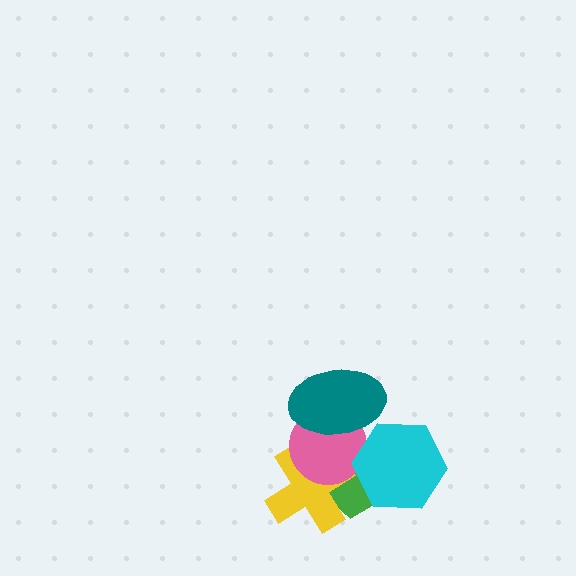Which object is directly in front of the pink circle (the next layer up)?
The cyan hexagon is directly in front of the pink circle.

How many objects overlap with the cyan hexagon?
2 objects overlap with the cyan hexagon.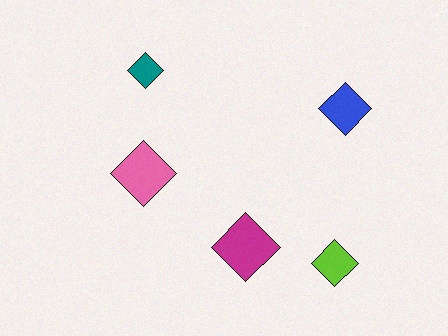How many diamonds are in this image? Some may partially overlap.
There are 5 diamonds.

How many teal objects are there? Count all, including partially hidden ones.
There is 1 teal object.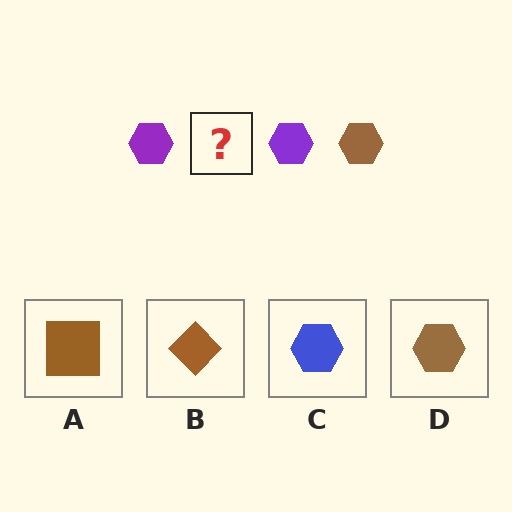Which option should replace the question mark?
Option D.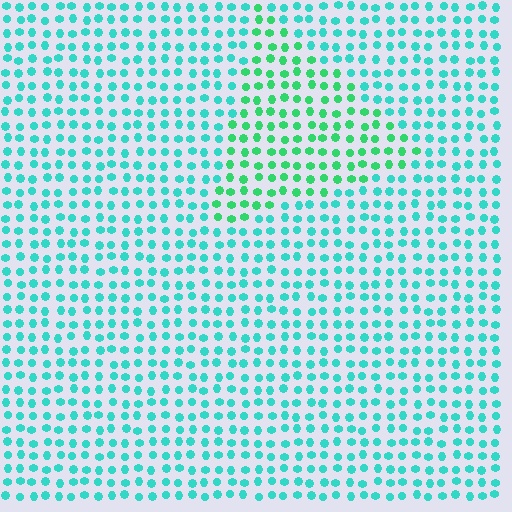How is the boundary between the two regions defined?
The boundary is defined purely by a slight shift in hue (about 32 degrees). Spacing, size, and orientation are identical on both sides.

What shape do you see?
I see a triangle.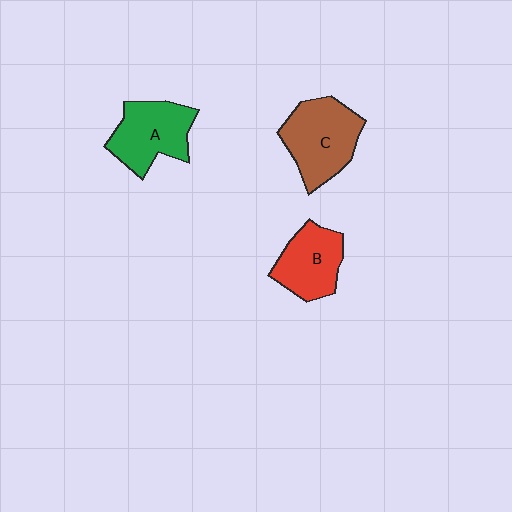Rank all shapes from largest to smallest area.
From largest to smallest: C (brown), A (green), B (red).